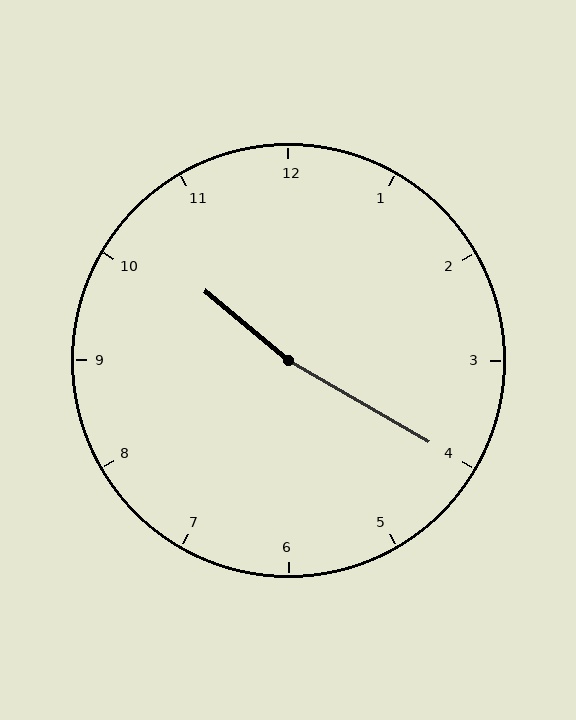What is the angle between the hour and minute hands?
Approximately 170 degrees.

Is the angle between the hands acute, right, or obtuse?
It is obtuse.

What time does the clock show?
10:20.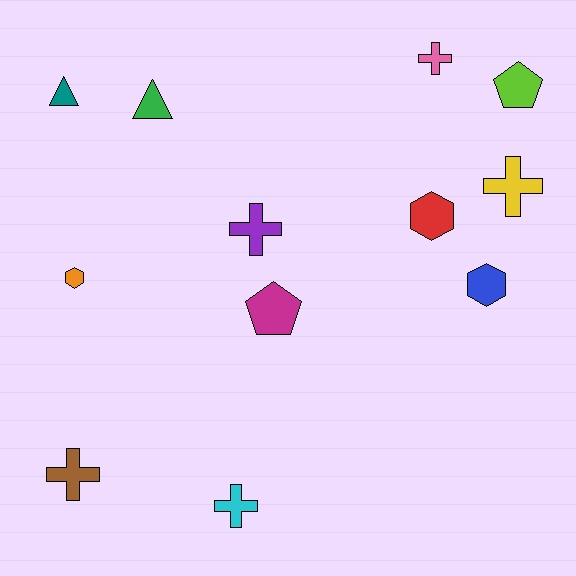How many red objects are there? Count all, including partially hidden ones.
There is 1 red object.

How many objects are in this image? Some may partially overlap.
There are 12 objects.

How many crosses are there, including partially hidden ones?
There are 5 crosses.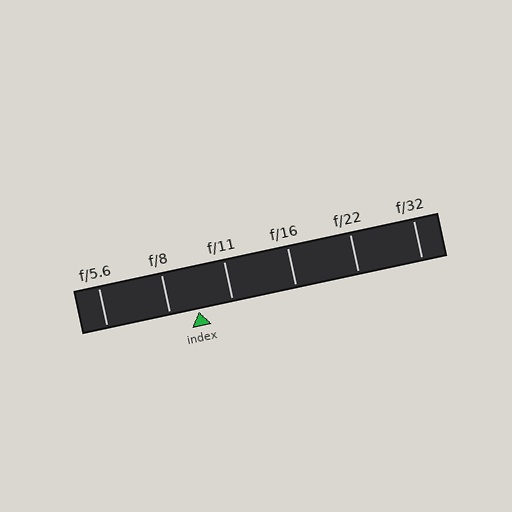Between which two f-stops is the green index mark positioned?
The index mark is between f/8 and f/11.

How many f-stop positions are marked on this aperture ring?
There are 6 f-stop positions marked.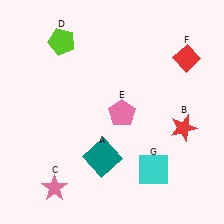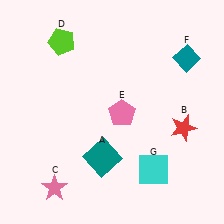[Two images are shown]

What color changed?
The diamond (F) changed from red in Image 1 to teal in Image 2.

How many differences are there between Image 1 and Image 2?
There is 1 difference between the two images.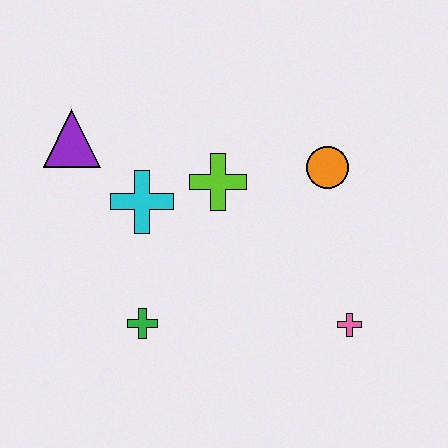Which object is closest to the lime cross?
The cyan cross is closest to the lime cross.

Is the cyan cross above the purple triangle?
No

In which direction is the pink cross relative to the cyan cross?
The pink cross is to the right of the cyan cross.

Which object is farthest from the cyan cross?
The pink cross is farthest from the cyan cross.